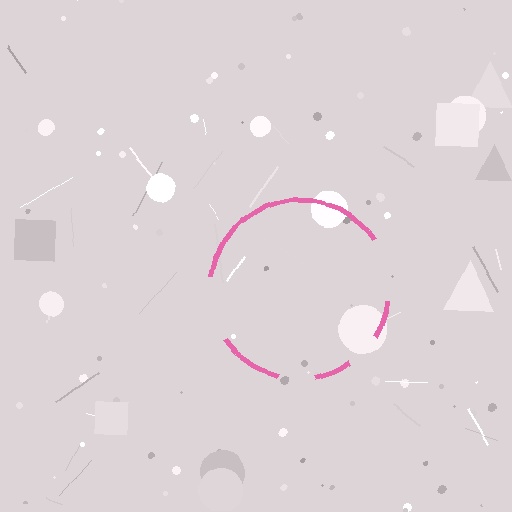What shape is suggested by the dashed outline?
The dashed outline suggests a circle.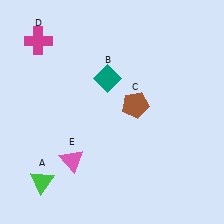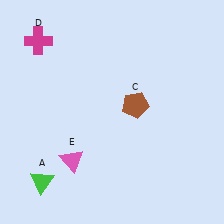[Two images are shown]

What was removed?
The teal diamond (B) was removed in Image 2.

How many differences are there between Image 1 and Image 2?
There is 1 difference between the two images.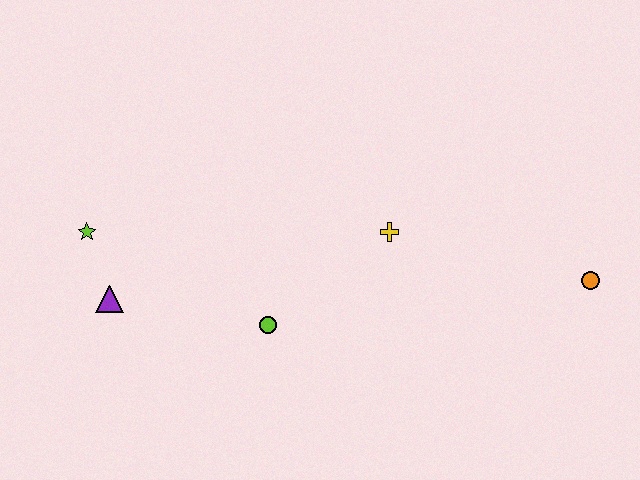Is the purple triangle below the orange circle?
Yes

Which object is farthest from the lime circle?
The orange circle is farthest from the lime circle.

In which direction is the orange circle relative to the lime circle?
The orange circle is to the right of the lime circle.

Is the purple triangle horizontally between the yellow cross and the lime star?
Yes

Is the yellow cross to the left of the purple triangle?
No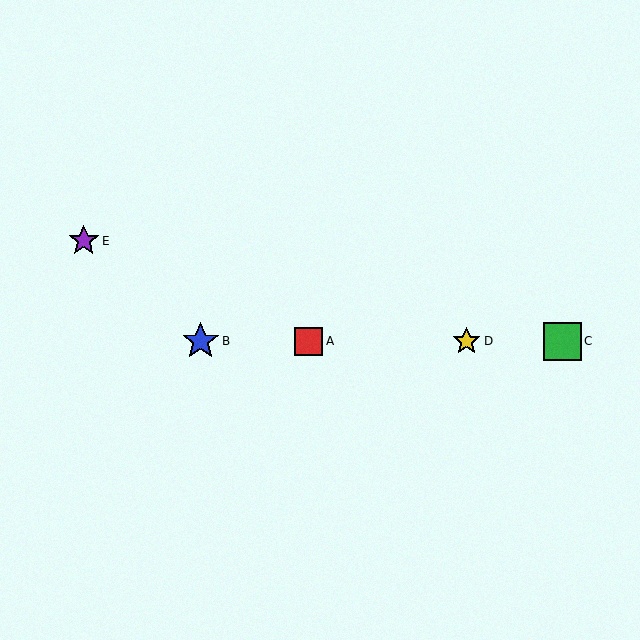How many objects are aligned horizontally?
4 objects (A, B, C, D) are aligned horizontally.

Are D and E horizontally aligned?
No, D is at y≈341 and E is at y≈241.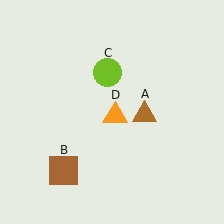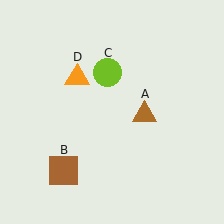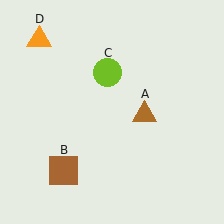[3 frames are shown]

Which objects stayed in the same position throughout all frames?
Brown triangle (object A) and brown square (object B) and lime circle (object C) remained stationary.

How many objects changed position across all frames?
1 object changed position: orange triangle (object D).